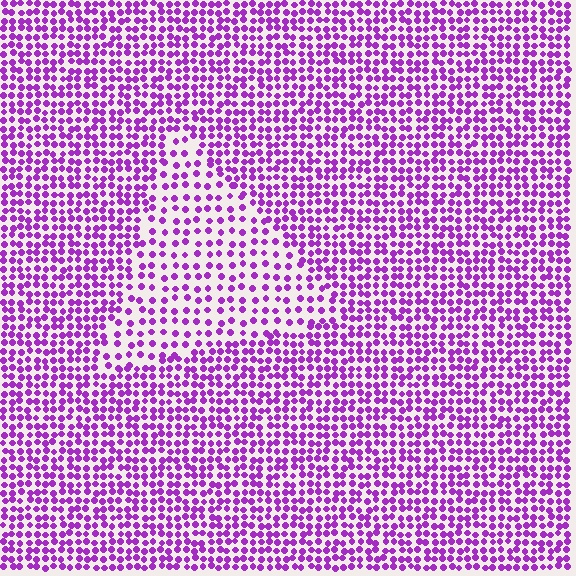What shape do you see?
I see a triangle.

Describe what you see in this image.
The image contains small purple elements arranged at two different densities. A triangle-shaped region is visible where the elements are less densely packed than the surrounding area.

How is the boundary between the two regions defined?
The boundary is defined by a change in element density (approximately 1.9x ratio). All elements are the same color, size, and shape.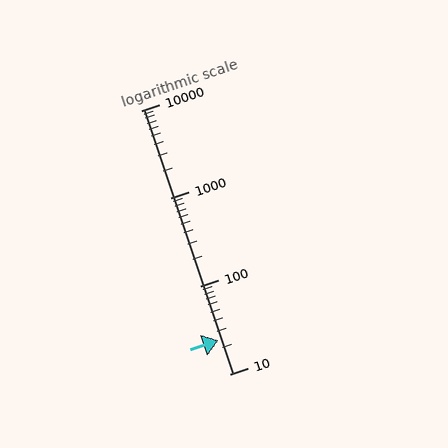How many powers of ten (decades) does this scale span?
The scale spans 3 decades, from 10 to 10000.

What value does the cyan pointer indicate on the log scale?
The pointer indicates approximately 24.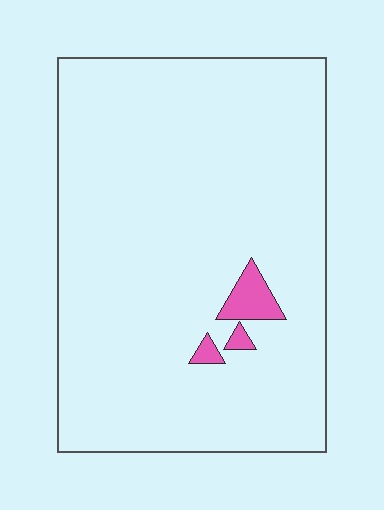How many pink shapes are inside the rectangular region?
3.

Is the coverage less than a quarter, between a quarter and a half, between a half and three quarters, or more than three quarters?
Less than a quarter.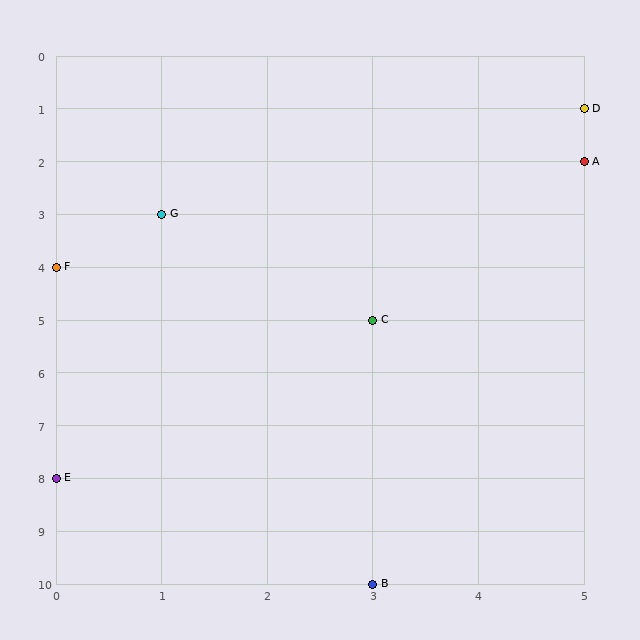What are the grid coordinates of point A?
Point A is at grid coordinates (5, 2).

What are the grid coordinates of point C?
Point C is at grid coordinates (3, 5).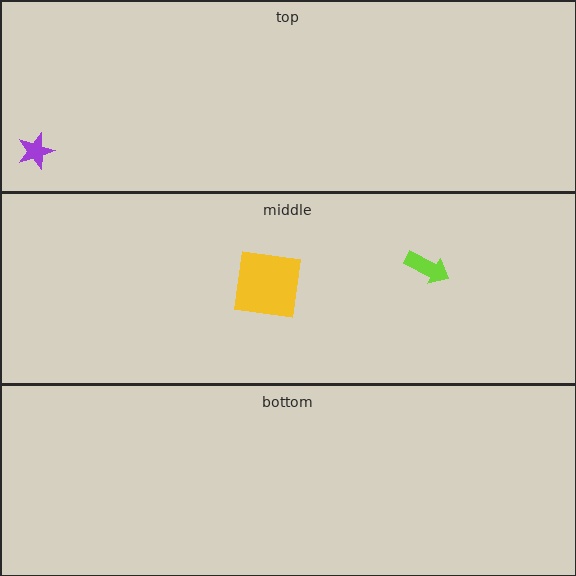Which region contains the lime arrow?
The middle region.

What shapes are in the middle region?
The yellow square, the lime arrow.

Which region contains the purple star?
The top region.